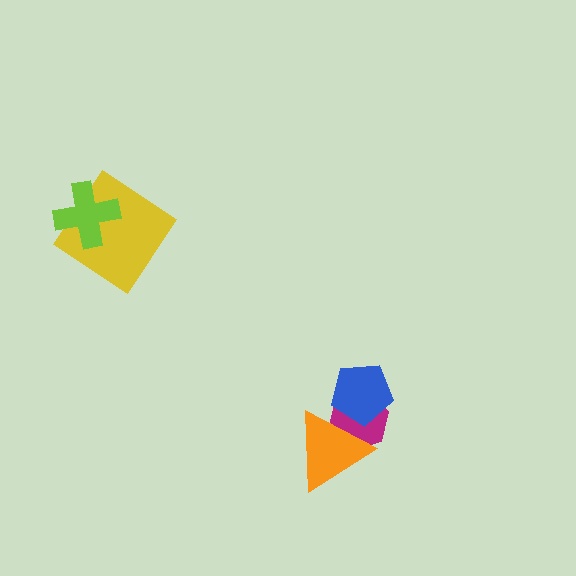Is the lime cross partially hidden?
No, no other shape covers it.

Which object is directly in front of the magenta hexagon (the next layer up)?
The blue pentagon is directly in front of the magenta hexagon.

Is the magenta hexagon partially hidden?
Yes, it is partially covered by another shape.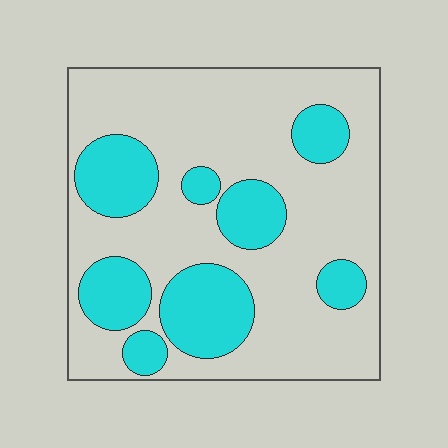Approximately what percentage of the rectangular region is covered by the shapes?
Approximately 30%.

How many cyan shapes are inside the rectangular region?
8.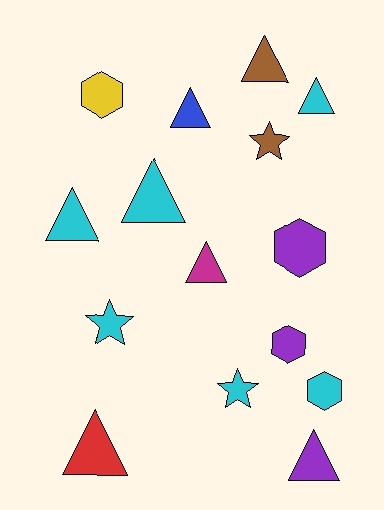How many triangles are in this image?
There are 8 triangles.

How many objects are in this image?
There are 15 objects.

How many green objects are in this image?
There are no green objects.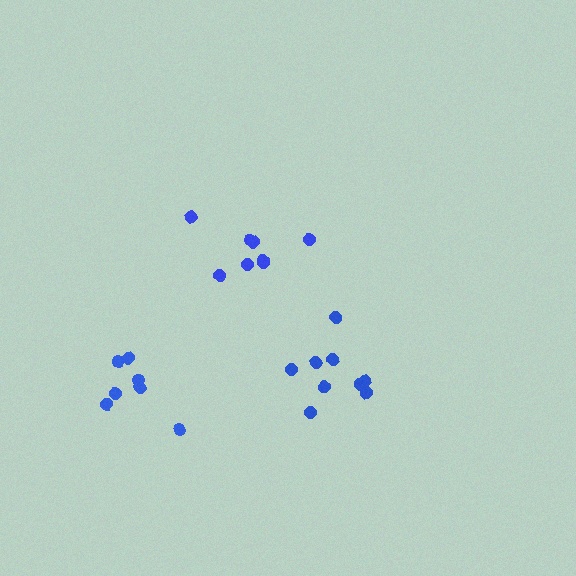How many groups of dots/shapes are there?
There are 3 groups.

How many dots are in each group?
Group 1: 9 dots, Group 2: 8 dots, Group 3: 7 dots (24 total).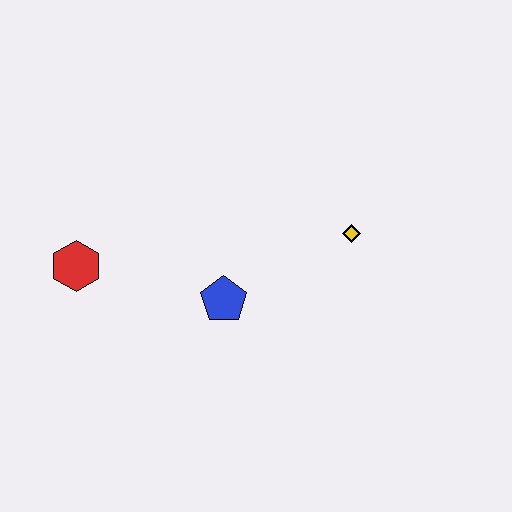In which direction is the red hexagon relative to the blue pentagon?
The red hexagon is to the left of the blue pentagon.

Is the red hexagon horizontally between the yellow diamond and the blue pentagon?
No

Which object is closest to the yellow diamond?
The blue pentagon is closest to the yellow diamond.